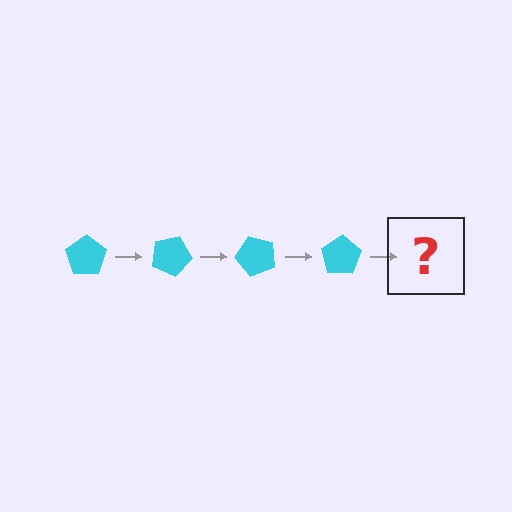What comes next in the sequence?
The next element should be a cyan pentagon rotated 100 degrees.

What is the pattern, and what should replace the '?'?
The pattern is that the pentagon rotates 25 degrees each step. The '?' should be a cyan pentagon rotated 100 degrees.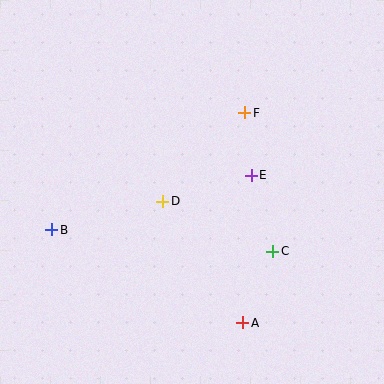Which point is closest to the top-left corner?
Point B is closest to the top-left corner.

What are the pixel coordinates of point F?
Point F is at (245, 113).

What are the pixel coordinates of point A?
Point A is at (243, 323).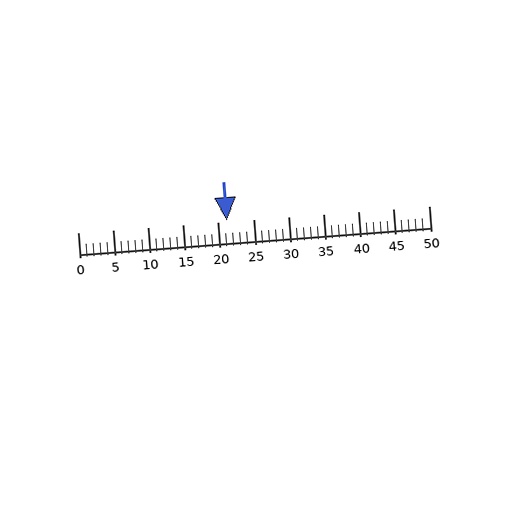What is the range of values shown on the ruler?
The ruler shows values from 0 to 50.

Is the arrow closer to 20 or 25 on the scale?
The arrow is closer to 20.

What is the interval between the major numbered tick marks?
The major tick marks are spaced 5 units apart.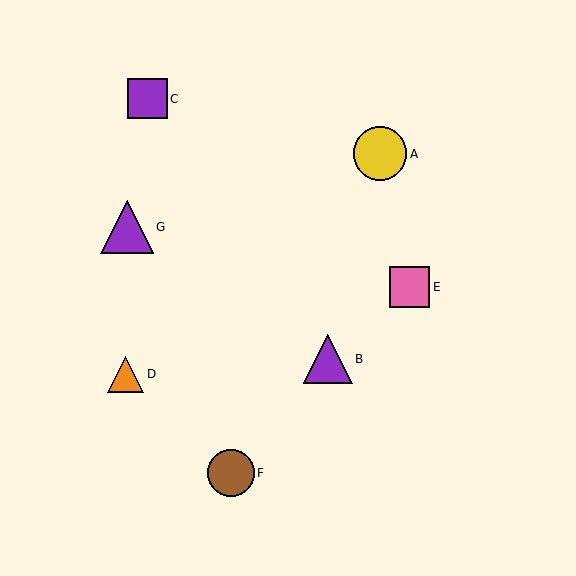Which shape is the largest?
The yellow circle (labeled A) is the largest.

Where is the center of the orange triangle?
The center of the orange triangle is at (126, 374).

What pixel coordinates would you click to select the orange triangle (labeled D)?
Click at (126, 374) to select the orange triangle D.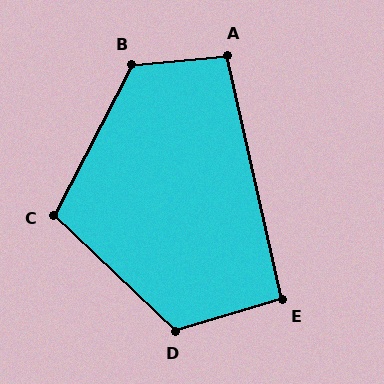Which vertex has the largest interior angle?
B, at approximately 123 degrees.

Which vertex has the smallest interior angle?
E, at approximately 94 degrees.